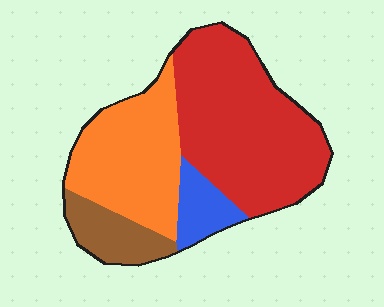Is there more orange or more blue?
Orange.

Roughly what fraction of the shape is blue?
Blue takes up less than a quarter of the shape.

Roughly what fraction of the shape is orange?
Orange takes up about one third (1/3) of the shape.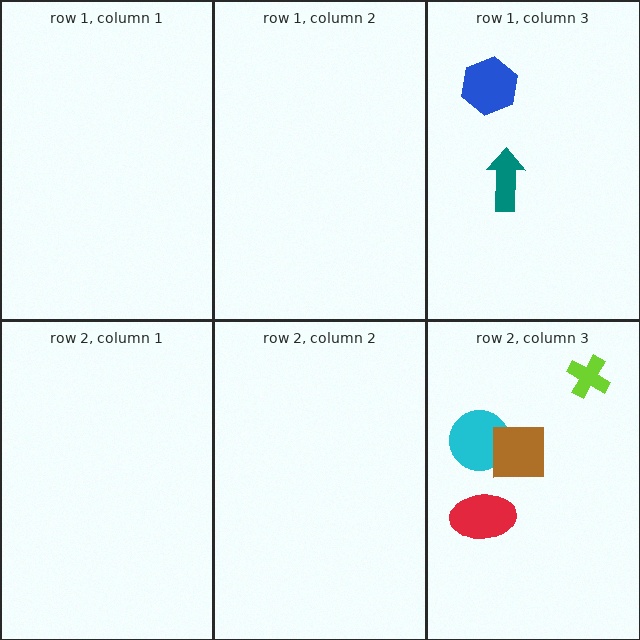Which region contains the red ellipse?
The row 2, column 3 region.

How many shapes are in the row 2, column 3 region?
4.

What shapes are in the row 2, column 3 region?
The lime cross, the cyan circle, the red ellipse, the brown square.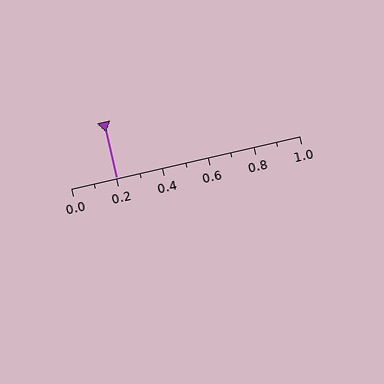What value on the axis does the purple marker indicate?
The marker indicates approximately 0.2.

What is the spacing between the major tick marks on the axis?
The major ticks are spaced 0.2 apart.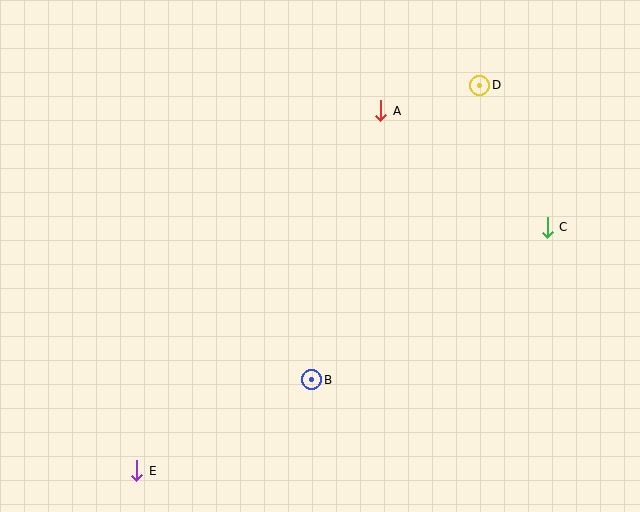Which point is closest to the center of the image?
Point B at (312, 380) is closest to the center.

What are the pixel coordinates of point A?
Point A is at (381, 111).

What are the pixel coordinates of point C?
Point C is at (547, 227).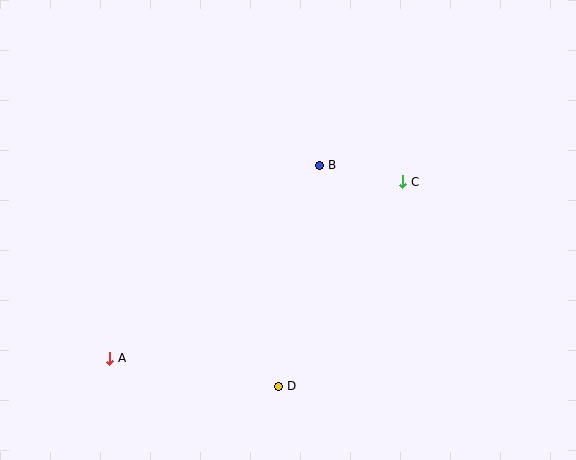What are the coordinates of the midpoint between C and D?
The midpoint between C and D is at (341, 284).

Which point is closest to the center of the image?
Point B at (319, 165) is closest to the center.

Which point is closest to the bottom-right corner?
Point D is closest to the bottom-right corner.